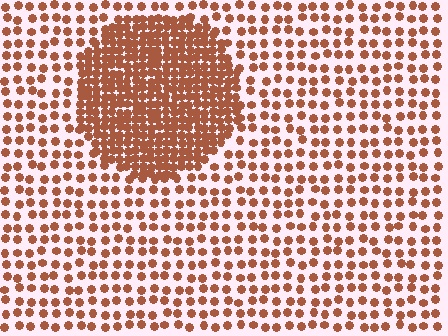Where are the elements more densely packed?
The elements are more densely packed inside the circle boundary.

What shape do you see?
I see a circle.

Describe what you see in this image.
The image contains small brown elements arranged at two different densities. A circle-shaped region is visible where the elements are more densely packed than the surrounding area.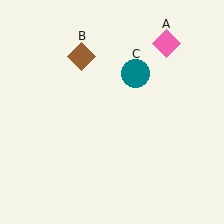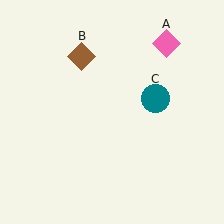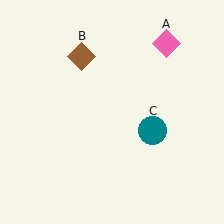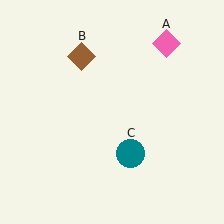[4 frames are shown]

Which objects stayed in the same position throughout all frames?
Pink diamond (object A) and brown diamond (object B) remained stationary.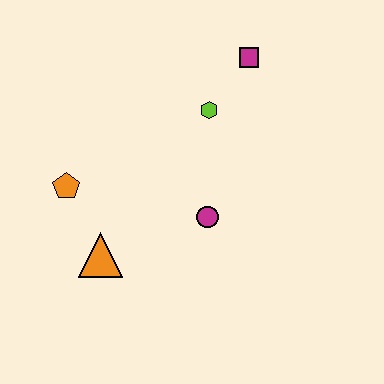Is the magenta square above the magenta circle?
Yes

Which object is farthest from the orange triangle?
The magenta square is farthest from the orange triangle.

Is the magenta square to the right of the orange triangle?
Yes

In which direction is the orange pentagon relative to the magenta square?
The orange pentagon is to the left of the magenta square.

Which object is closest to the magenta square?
The lime hexagon is closest to the magenta square.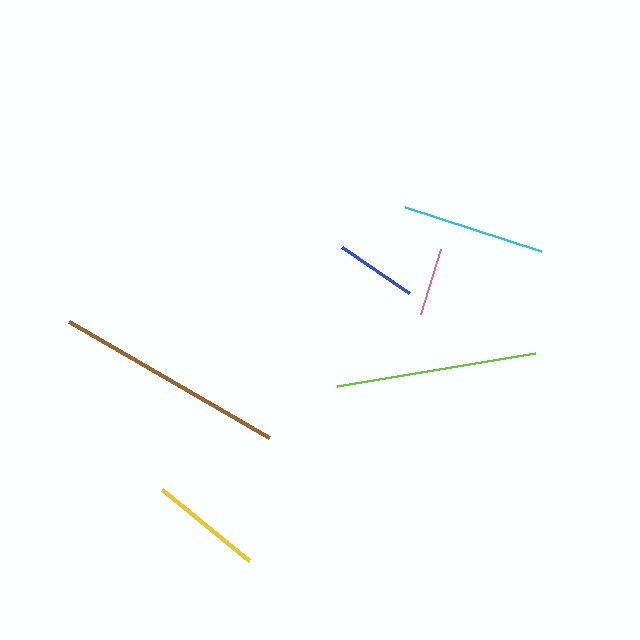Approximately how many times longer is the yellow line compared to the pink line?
The yellow line is approximately 1.6 times the length of the pink line.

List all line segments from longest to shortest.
From longest to shortest: brown, lime, cyan, yellow, blue, pink.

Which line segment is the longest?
The brown line is the longest at approximately 231 pixels.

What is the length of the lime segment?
The lime segment is approximately 201 pixels long.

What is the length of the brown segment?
The brown segment is approximately 231 pixels long.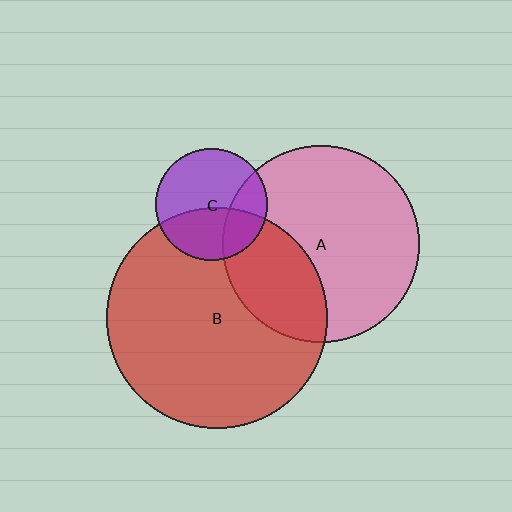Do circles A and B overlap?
Yes.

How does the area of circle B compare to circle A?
Approximately 1.3 times.